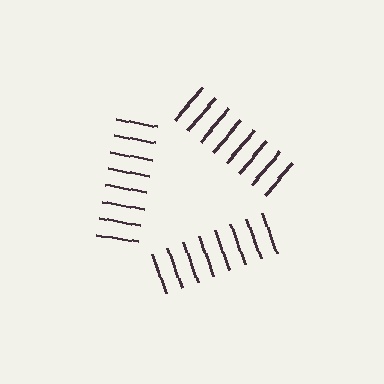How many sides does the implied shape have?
3 sides — the line-ends trace a triangle.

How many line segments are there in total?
24 — 8 along each of the 3 edges.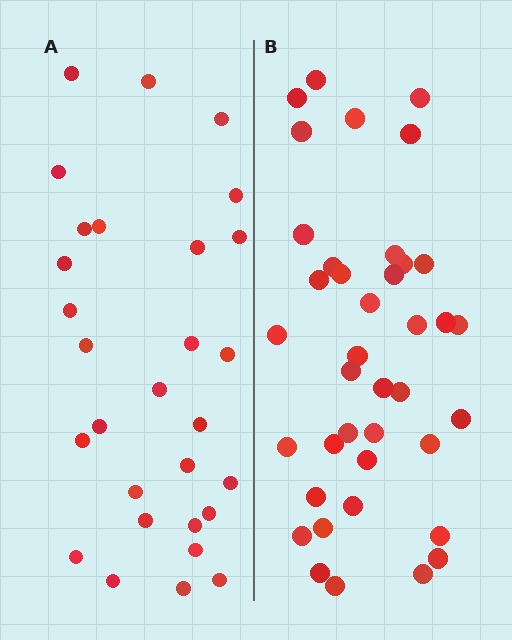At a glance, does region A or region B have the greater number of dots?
Region B (the right region) has more dots.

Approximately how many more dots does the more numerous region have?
Region B has roughly 10 or so more dots than region A.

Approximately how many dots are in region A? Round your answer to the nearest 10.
About 30 dots. (The exact count is 29, which rounds to 30.)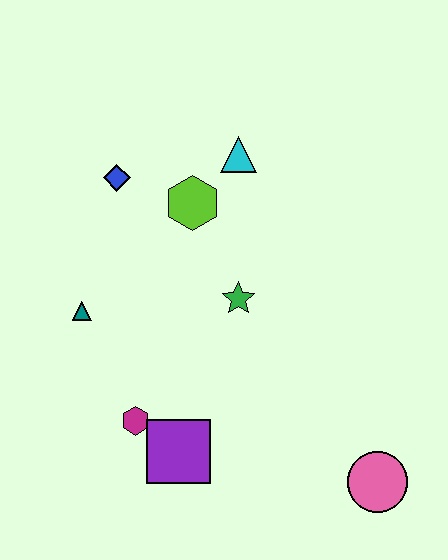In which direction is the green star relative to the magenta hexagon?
The green star is above the magenta hexagon.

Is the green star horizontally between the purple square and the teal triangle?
No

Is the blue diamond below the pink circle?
No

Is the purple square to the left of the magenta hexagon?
No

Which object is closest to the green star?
The lime hexagon is closest to the green star.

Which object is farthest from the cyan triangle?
The pink circle is farthest from the cyan triangle.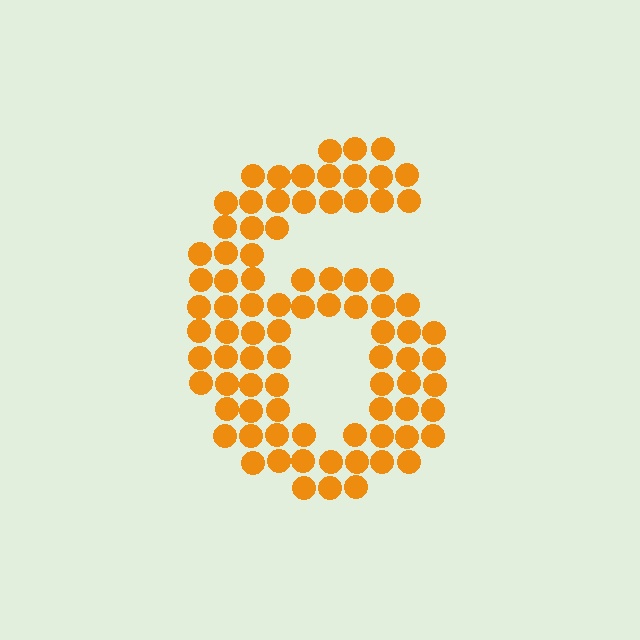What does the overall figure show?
The overall figure shows the digit 6.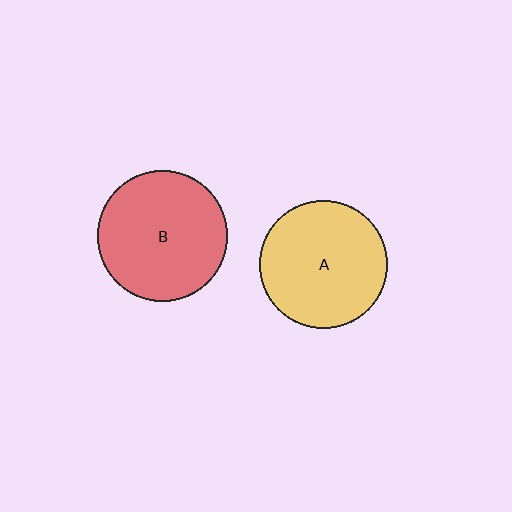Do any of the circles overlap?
No, none of the circles overlap.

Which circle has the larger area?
Circle B (red).